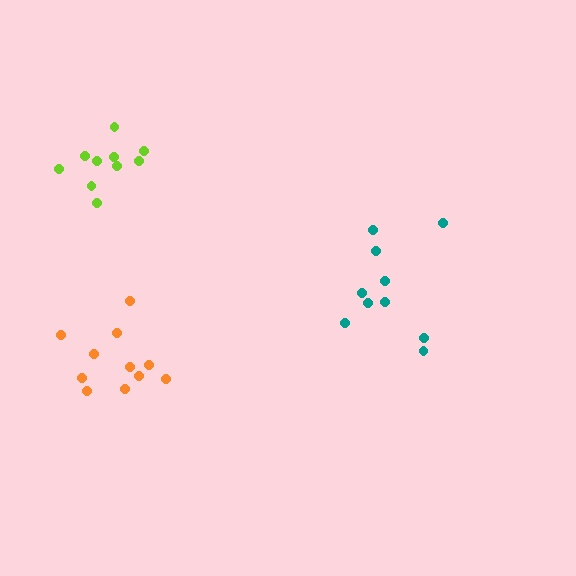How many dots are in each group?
Group 1: 10 dots, Group 2: 10 dots, Group 3: 11 dots (31 total).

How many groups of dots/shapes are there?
There are 3 groups.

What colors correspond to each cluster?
The clusters are colored: lime, teal, orange.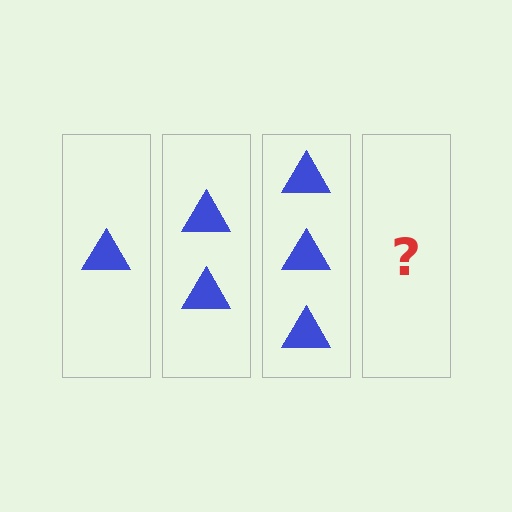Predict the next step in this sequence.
The next step is 4 triangles.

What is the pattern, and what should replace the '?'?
The pattern is that each step adds one more triangle. The '?' should be 4 triangles.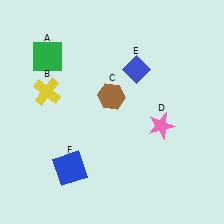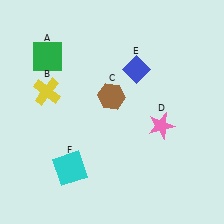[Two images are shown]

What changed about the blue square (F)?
In Image 1, F is blue. In Image 2, it changed to cyan.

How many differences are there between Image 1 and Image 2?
There is 1 difference between the two images.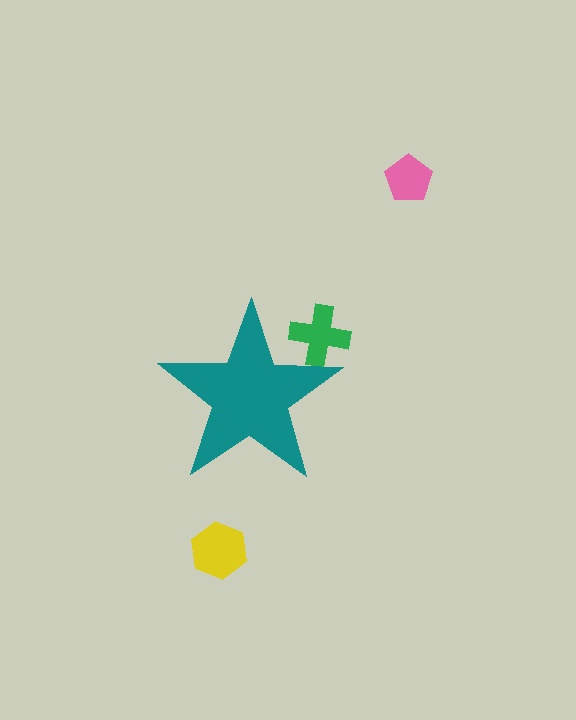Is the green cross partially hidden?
Yes, the green cross is partially hidden behind the teal star.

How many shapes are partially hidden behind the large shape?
1 shape is partially hidden.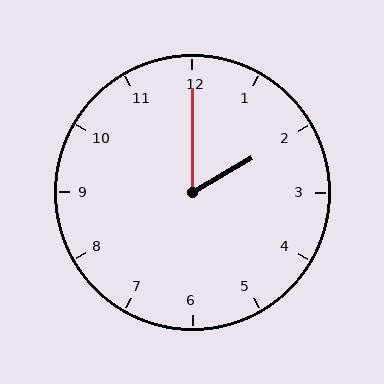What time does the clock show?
2:00.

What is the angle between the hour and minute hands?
Approximately 60 degrees.